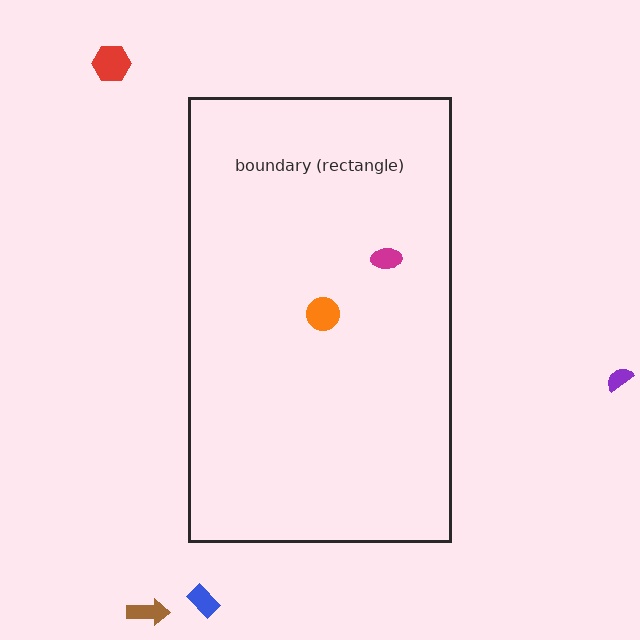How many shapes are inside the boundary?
2 inside, 4 outside.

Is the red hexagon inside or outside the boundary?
Outside.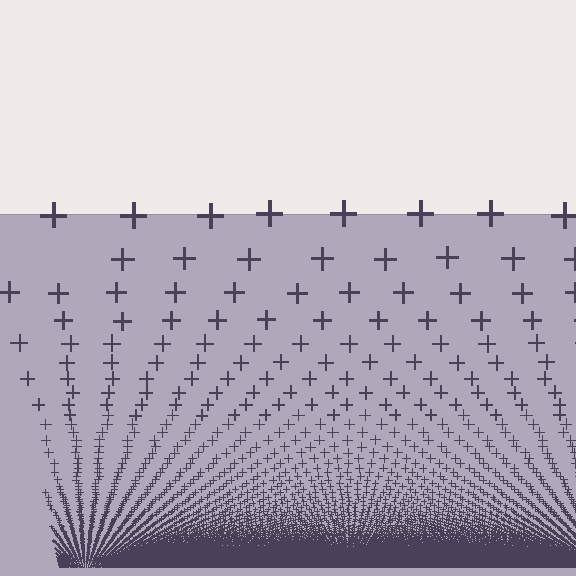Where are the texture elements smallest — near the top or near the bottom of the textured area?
Near the bottom.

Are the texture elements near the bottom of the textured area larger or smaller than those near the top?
Smaller. The gradient is inverted — elements near the bottom are smaller and denser.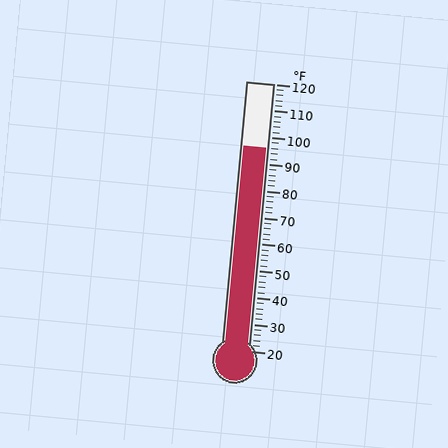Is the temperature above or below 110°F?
The temperature is below 110°F.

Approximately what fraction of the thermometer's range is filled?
The thermometer is filled to approximately 75% of its range.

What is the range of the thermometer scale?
The thermometer scale ranges from 20°F to 120°F.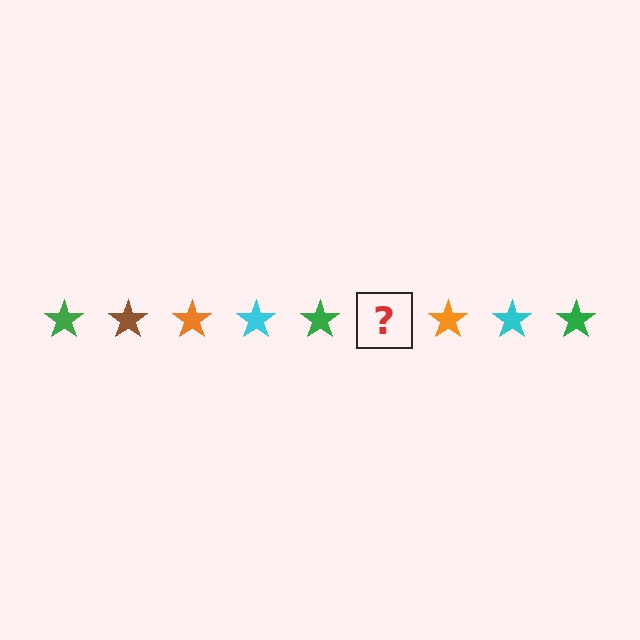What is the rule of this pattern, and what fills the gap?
The rule is that the pattern cycles through green, brown, orange, cyan stars. The gap should be filled with a brown star.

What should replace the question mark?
The question mark should be replaced with a brown star.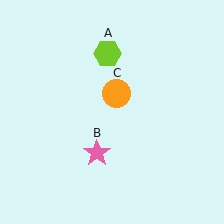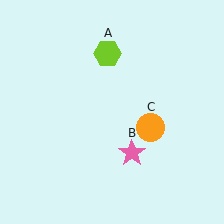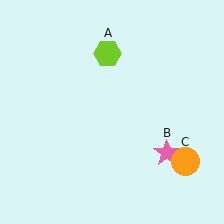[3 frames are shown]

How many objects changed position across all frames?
2 objects changed position: pink star (object B), orange circle (object C).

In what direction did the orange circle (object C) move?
The orange circle (object C) moved down and to the right.